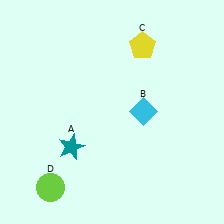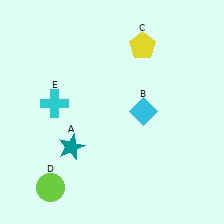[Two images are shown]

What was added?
A cyan cross (E) was added in Image 2.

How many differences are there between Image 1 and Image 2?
There is 1 difference between the two images.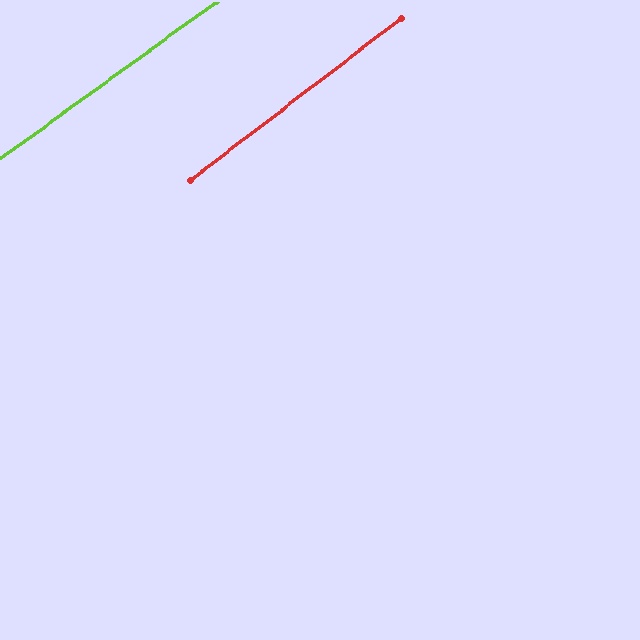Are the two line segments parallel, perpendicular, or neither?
Parallel — their directions differ by only 1.7°.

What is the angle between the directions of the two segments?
Approximately 2 degrees.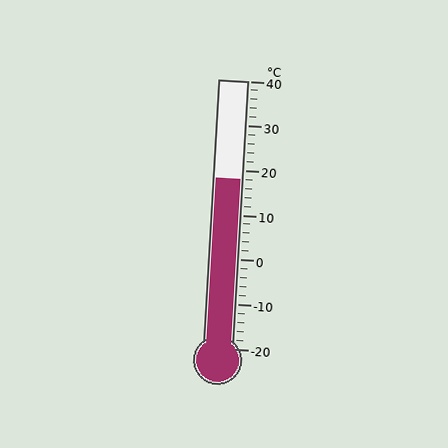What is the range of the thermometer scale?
The thermometer scale ranges from -20°C to 40°C.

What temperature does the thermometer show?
The thermometer shows approximately 18°C.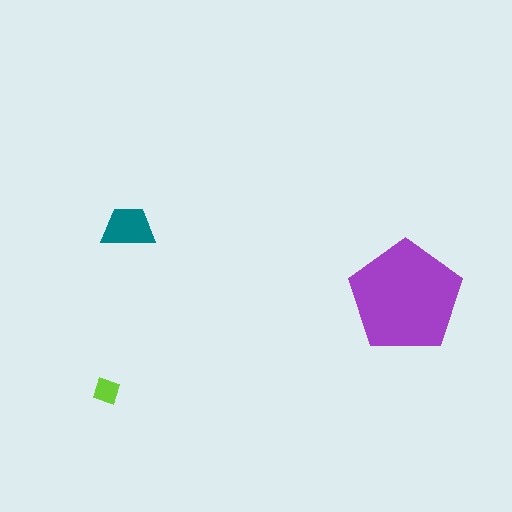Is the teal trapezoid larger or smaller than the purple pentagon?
Smaller.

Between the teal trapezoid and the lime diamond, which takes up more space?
The teal trapezoid.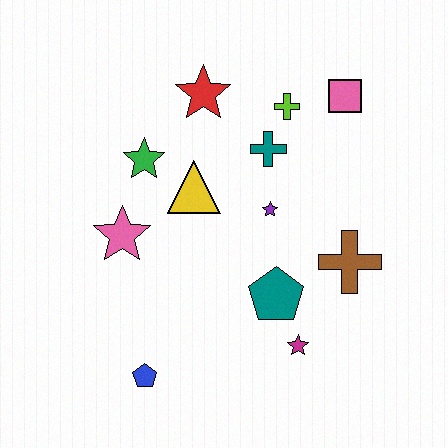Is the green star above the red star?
No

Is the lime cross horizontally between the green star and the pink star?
No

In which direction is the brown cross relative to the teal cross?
The brown cross is below the teal cross.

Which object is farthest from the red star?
The blue pentagon is farthest from the red star.